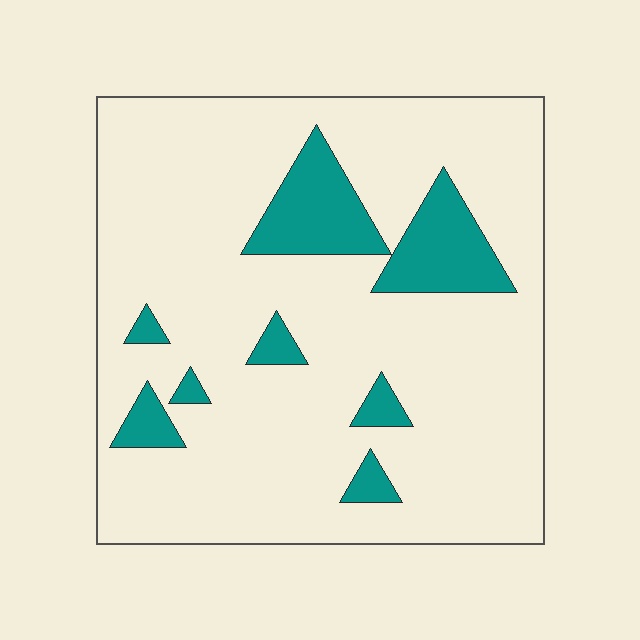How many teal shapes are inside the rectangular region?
8.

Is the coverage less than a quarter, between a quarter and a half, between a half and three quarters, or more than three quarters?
Less than a quarter.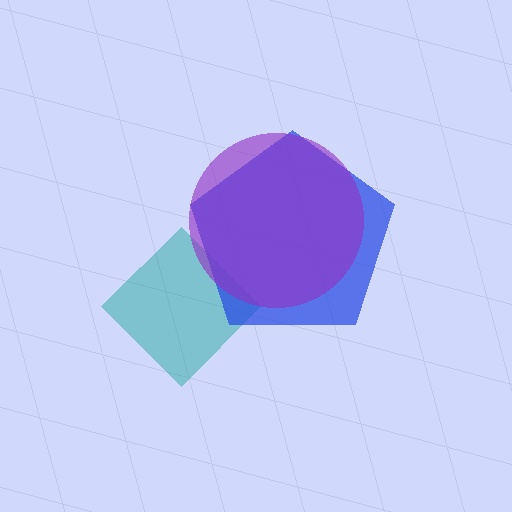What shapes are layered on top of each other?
The layered shapes are: a teal diamond, a blue pentagon, a purple circle.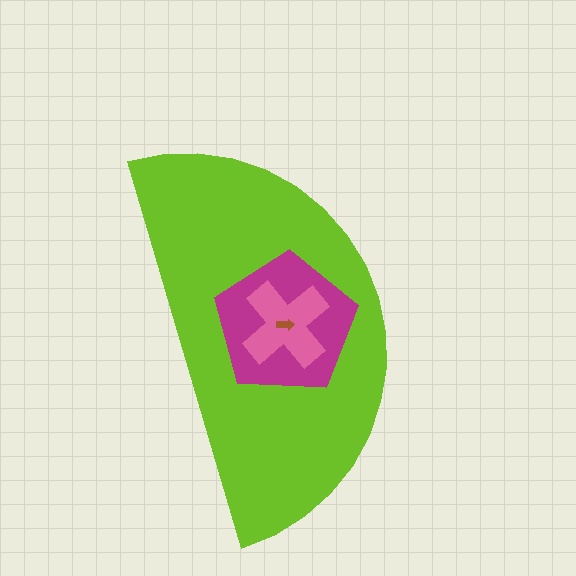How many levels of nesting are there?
4.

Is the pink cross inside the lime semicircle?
Yes.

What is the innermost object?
The brown arrow.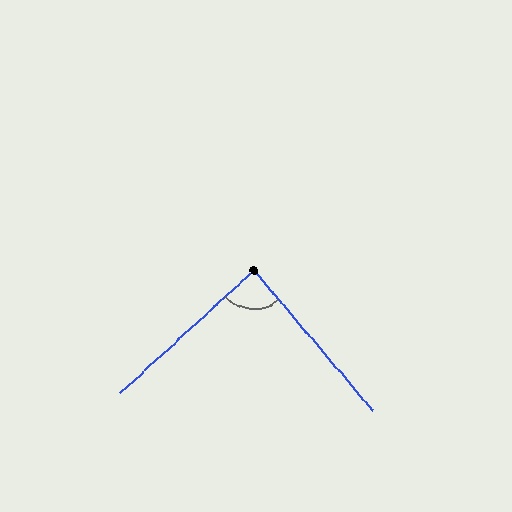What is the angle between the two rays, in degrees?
Approximately 88 degrees.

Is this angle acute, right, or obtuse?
It is approximately a right angle.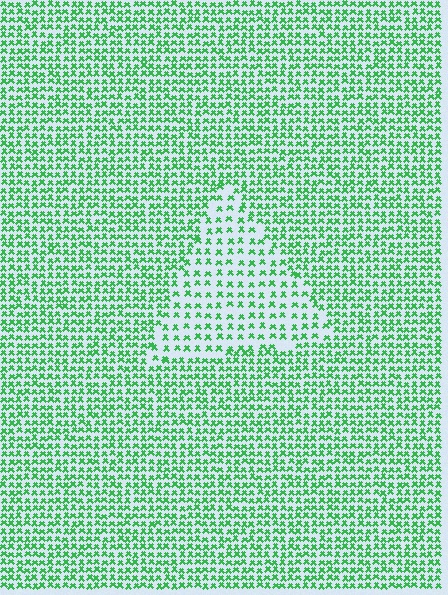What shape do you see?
I see a triangle.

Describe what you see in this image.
The image contains small green elements arranged at two different densities. A triangle-shaped region is visible where the elements are less densely packed than the surrounding area.